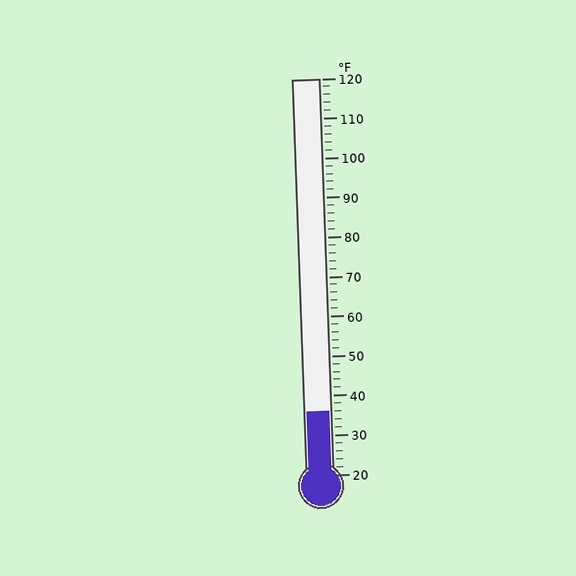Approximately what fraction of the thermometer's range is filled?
The thermometer is filled to approximately 15% of its range.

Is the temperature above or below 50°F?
The temperature is below 50°F.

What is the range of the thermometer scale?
The thermometer scale ranges from 20°F to 120°F.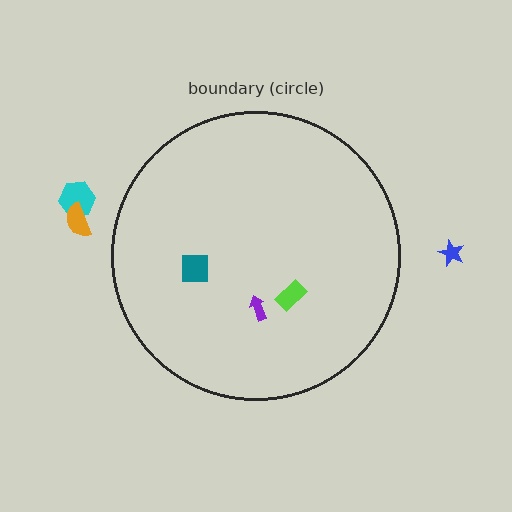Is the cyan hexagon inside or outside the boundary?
Outside.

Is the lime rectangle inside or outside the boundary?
Inside.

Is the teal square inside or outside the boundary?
Inside.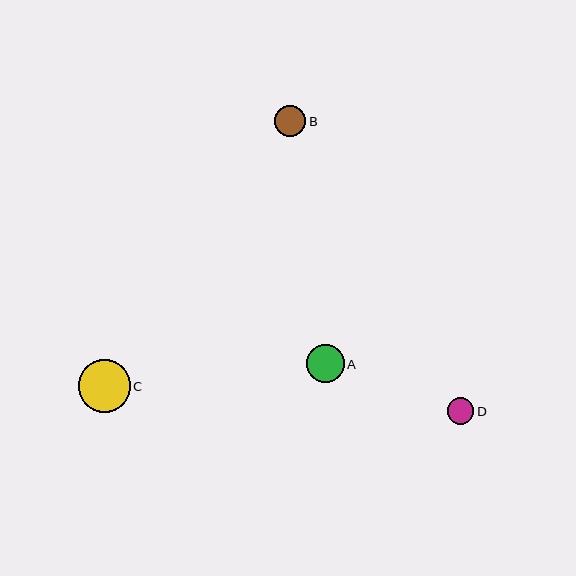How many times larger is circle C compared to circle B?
Circle C is approximately 1.7 times the size of circle B.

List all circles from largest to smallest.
From largest to smallest: C, A, B, D.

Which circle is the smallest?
Circle D is the smallest with a size of approximately 27 pixels.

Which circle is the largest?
Circle C is the largest with a size of approximately 52 pixels.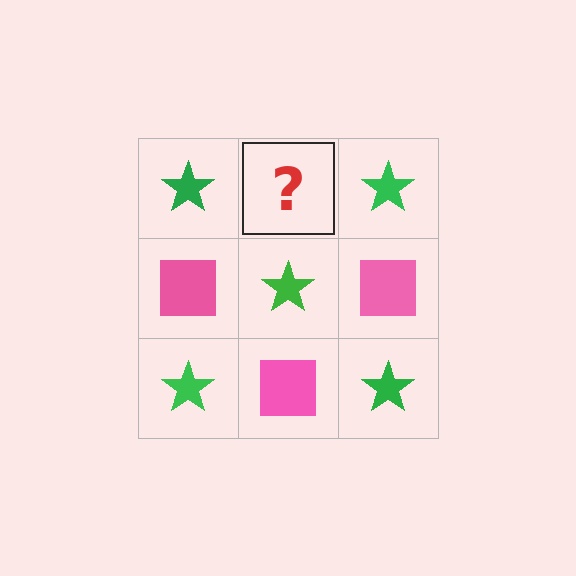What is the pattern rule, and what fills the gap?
The rule is that it alternates green star and pink square in a checkerboard pattern. The gap should be filled with a pink square.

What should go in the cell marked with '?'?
The missing cell should contain a pink square.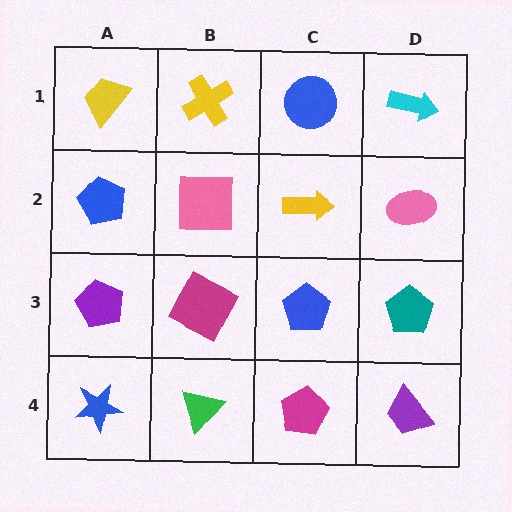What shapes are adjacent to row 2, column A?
A yellow trapezoid (row 1, column A), a purple pentagon (row 3, column A), a pink square (row 2, column B).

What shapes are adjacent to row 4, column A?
A purple pentagon (row 3, column A), a green triangle (row 4, column B).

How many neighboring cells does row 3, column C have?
4.